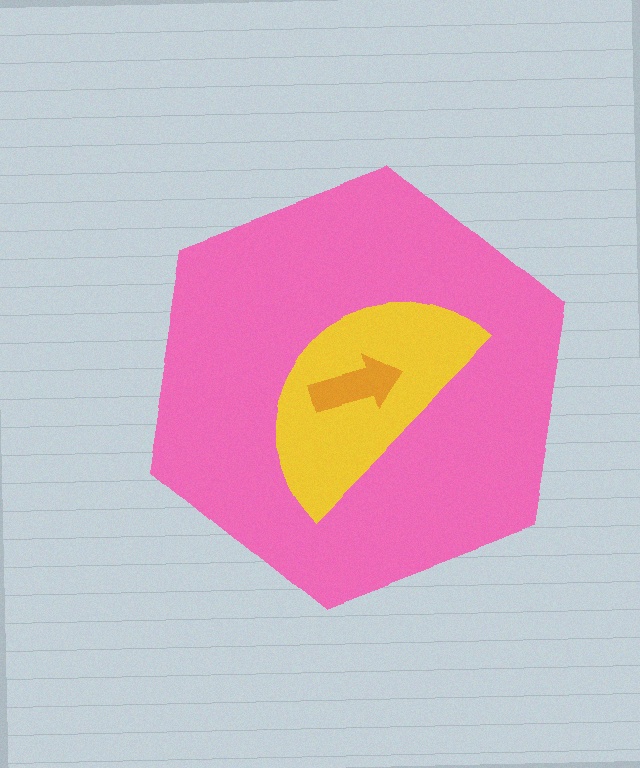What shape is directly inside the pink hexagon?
The yellow semicircle.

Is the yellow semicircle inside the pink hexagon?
Yes.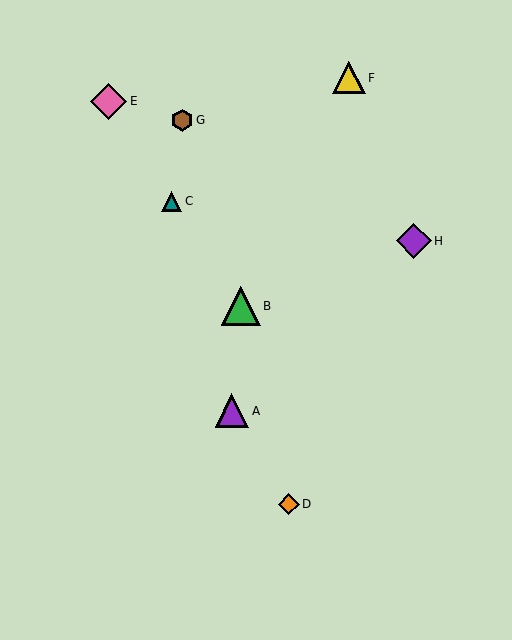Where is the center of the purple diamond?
The center of the purple diamond is at (414, 241).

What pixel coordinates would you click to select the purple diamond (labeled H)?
Click at (414, 241) to select the purple diamond H.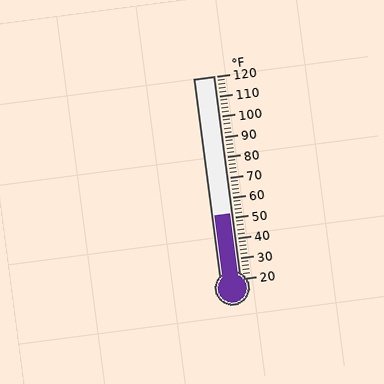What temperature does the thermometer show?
The thermometer shows approximately 52°F.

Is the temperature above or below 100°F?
The temperature is below 100°F.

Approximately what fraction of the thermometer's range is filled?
The thermometer is filled to approximately 30% of its range.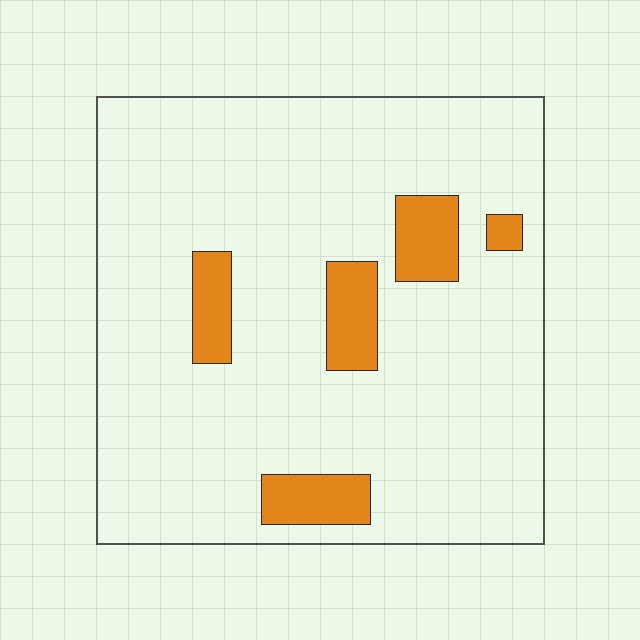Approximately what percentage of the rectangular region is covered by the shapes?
Approximately 10%.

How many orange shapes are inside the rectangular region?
5.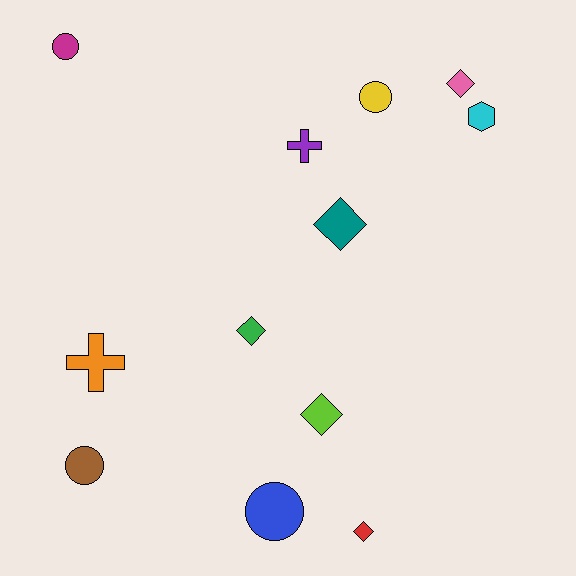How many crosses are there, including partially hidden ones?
There are 2 crosses.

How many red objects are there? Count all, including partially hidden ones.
There is 1 red object.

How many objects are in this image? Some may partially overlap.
There are 12 objects.